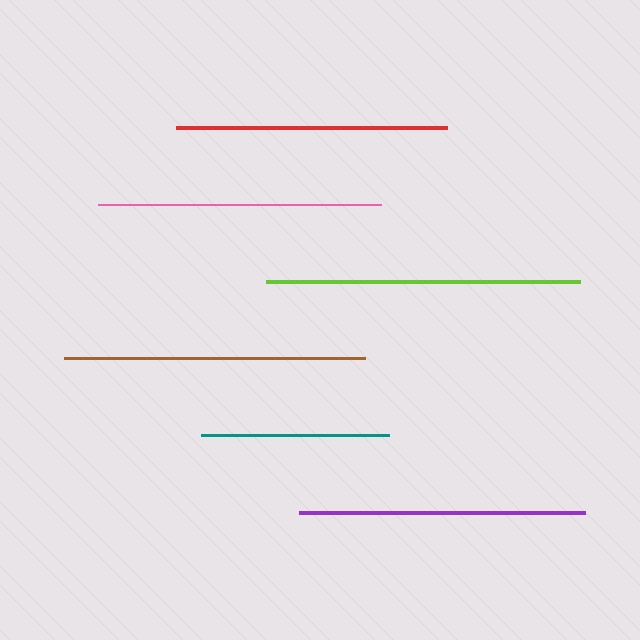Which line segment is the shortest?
The teal line is the shortest at approximately 188 pixels.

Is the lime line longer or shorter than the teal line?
The lime line is longer than the teal line.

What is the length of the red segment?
The red segment is approximately 270 pixels long.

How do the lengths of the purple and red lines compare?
The purple and red lines are approximately the same length.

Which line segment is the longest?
The lime line is the longest at approximately 314 pixels.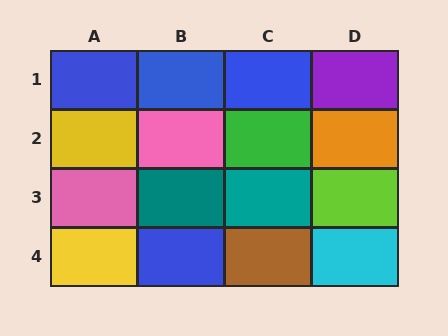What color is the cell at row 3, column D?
Lime.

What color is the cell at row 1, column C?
Blue.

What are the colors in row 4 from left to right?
Yellow, blue, brown, cyan.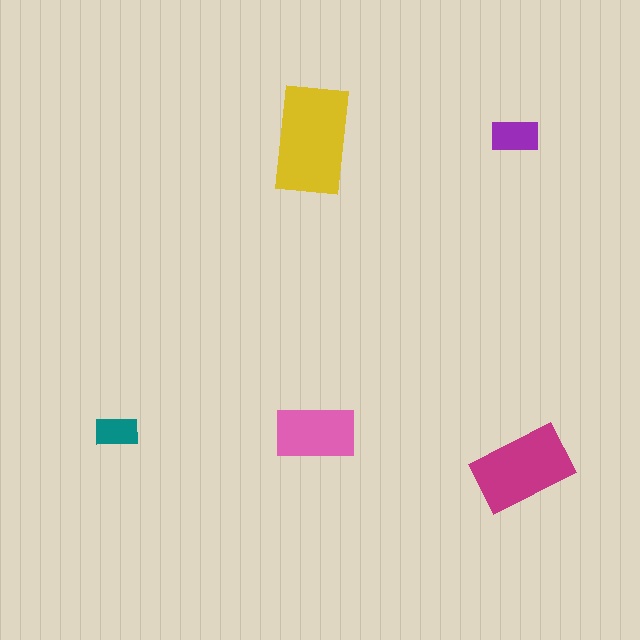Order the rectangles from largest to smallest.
the yellow one, the magenta one, the pink one, the purple one, the teal one.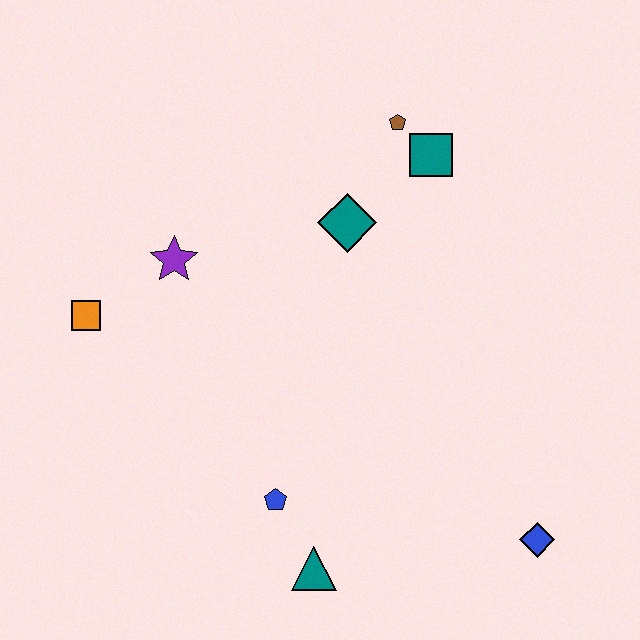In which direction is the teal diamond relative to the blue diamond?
The teal diamond is above the blue diamond.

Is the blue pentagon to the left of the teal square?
Yes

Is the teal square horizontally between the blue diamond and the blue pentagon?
Yes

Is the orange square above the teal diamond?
No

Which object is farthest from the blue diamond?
The orange square is farthest from the blue diamond.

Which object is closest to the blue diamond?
The teal triangle is closest to the blue diamond.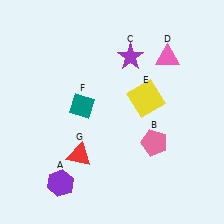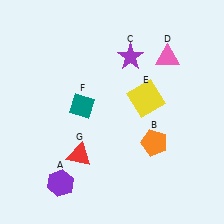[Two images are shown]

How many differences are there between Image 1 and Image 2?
There is 1 difference between the two images.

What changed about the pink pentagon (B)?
In Image 1, B is pink. In Image 2, it changed to orange.